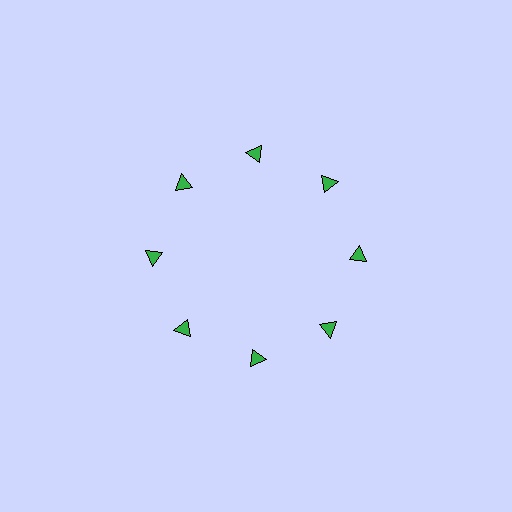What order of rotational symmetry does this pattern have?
This pattern has 8-fold rotational symmetry.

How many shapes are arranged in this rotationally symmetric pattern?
There are 8 shapes, arranged in 8 groups of 1.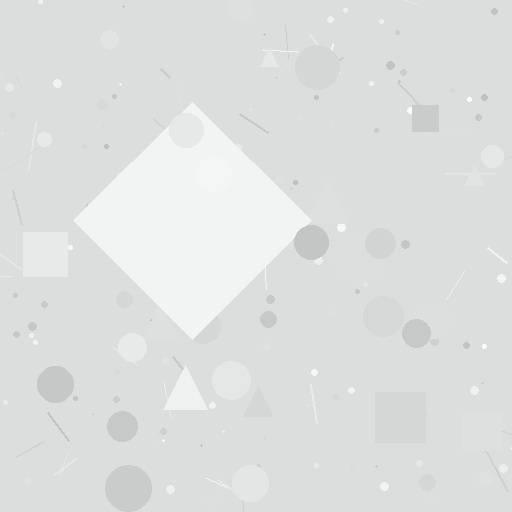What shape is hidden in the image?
A diamond is hidden in the image.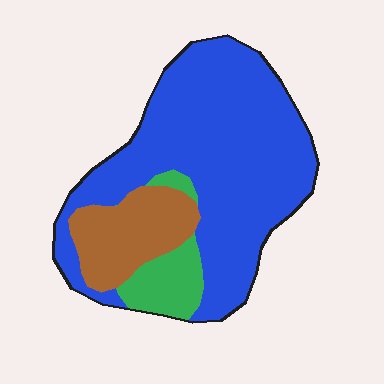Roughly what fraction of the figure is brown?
Brown covers 18% of the figure.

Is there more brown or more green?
Brown.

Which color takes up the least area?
Green, at roughly 10%.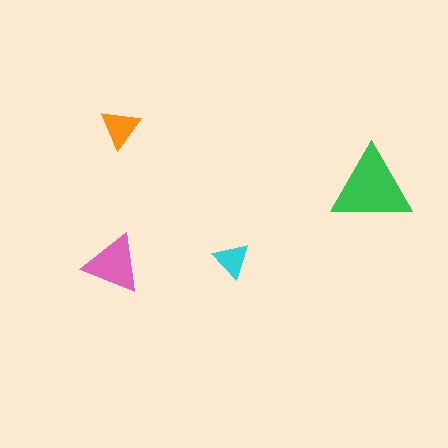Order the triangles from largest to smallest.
the green one, the pink one, the orange one, the cyan one.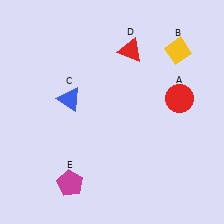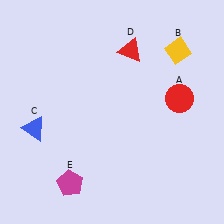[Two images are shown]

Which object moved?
The blue triangle (C) moved left.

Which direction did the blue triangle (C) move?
The blue triangle (C) moved left.